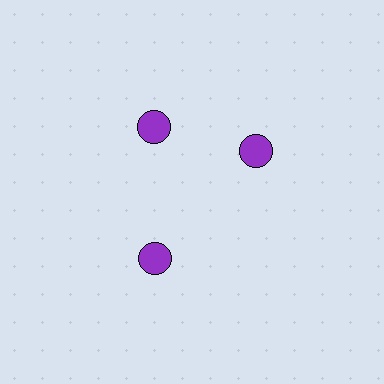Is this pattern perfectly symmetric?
No. The 3 purple circles are arranged in a ring, but one element near the 3 o'clock position is rotated out of alignment along the ring, breaking the 3-fold rotational symmetry.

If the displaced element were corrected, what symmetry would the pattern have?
It would have 3-fold rotational symmetry — the pattern would map onto itself every 120 degrees.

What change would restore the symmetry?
The symmetry would be restored by rotating it back into even spacing with its neighbors so that all 3 circles sit at equal angles and equal distance from the center.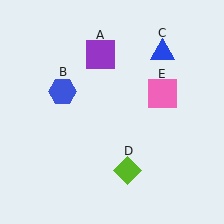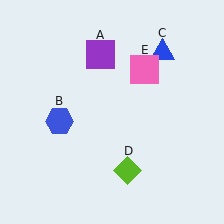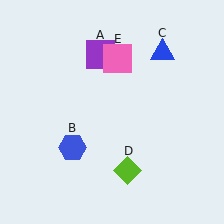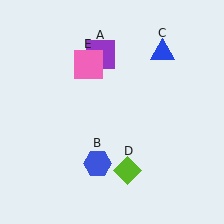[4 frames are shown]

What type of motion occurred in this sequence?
The blue hexagon (object B), pink square (object E) rotated counterclockwise around the center of the scene.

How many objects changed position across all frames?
2 objects changed position: blue hexagon (object B), pink square (object E).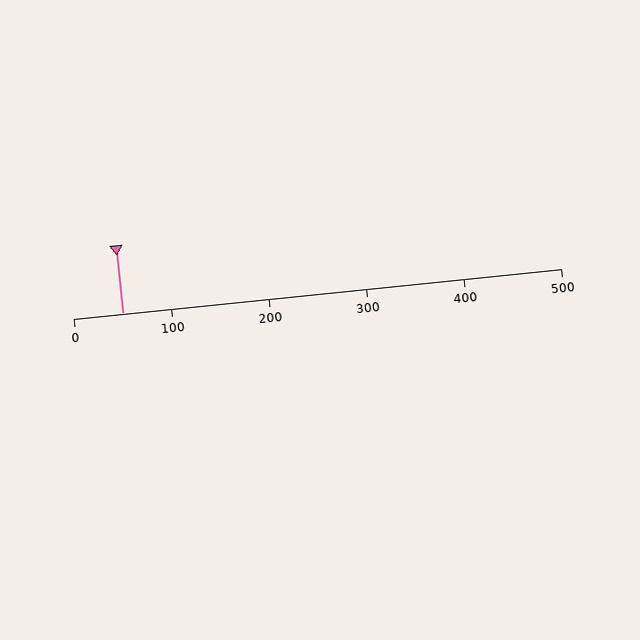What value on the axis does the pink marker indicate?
The marker indicates approximately 50.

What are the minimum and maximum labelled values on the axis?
The axis runs from 0 to 500.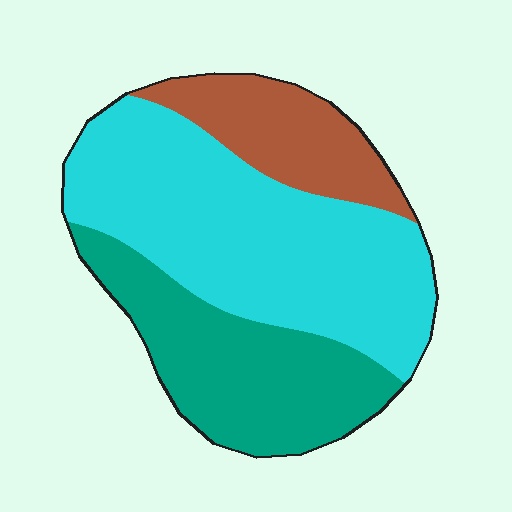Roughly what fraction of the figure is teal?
Teal takes up about one third (1/3) of the figure.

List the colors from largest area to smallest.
From largest to smallest: cyan, teal, brown.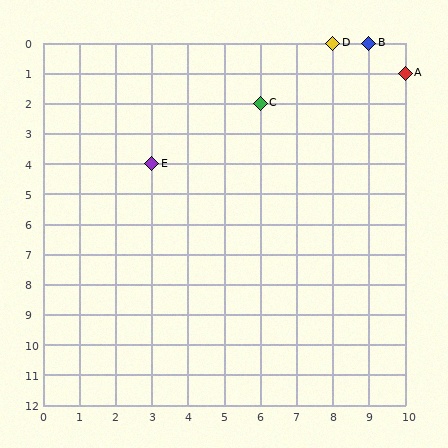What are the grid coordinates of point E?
Point E is at grid coordinates (3, 4).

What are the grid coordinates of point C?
Point C is at grid coordinates (6, 2).